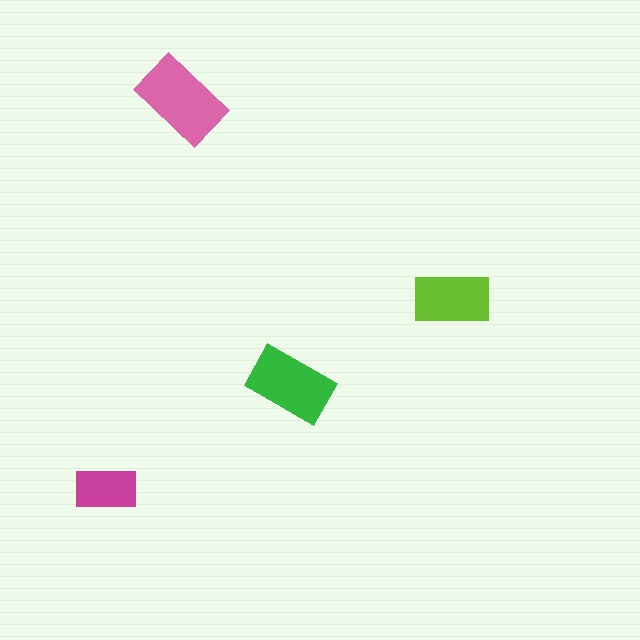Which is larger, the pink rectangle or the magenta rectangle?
The pink one.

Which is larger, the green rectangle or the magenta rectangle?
The green one.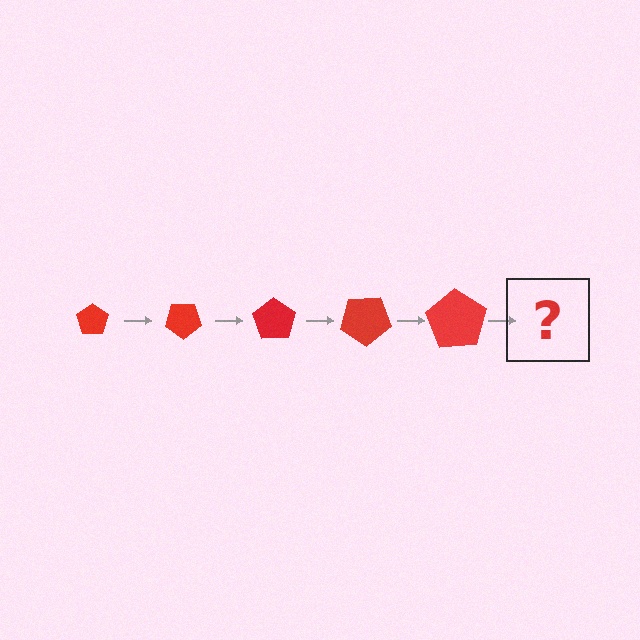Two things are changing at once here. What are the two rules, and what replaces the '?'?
The two rules are that the pentagon grows larger each step and it rotates 35 degrees each step. The '?' should be a pentagon, larger than the previous one and rotated 175 degrees from the start.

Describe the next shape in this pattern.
It should be a pentagon, larger than the previous one and rotated 175 degrees from the start.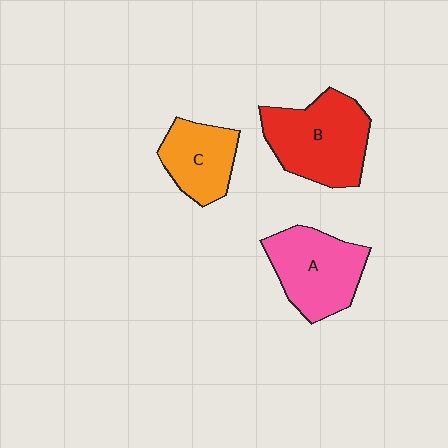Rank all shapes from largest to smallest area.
From largest to smallest: B (red), A (pink), C (orange).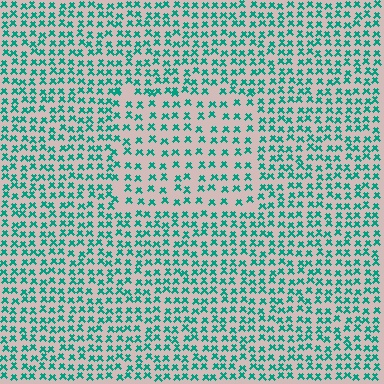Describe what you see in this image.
The image contains small teal elements arranged at two different densities. A rectangle-shaped region is visible where the elements are less densely packed than the surrounding area.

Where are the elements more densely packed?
The elements are more densely packed outside the rectangle boundary.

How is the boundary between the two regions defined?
The boundary is defined by a change in element density (approximately 1.6x ratio). All elements are the same color, size, and shape.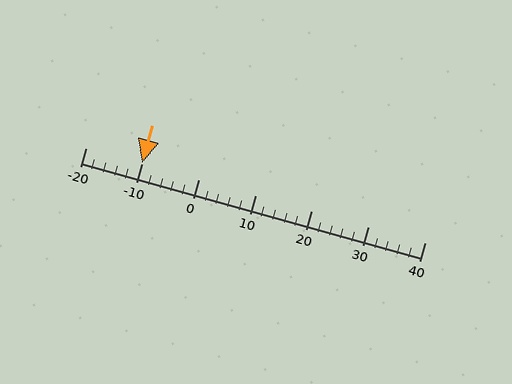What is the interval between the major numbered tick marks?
The major tick marks are spaced 10 units apart.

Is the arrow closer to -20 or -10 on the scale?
The arrow is closer to -10.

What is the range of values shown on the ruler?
The ruler shows values from -20 to 40.